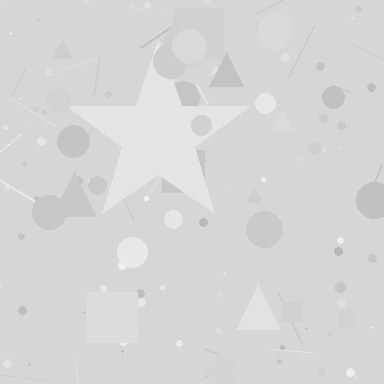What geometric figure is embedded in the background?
A star is embedded in the background.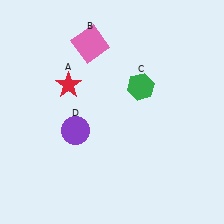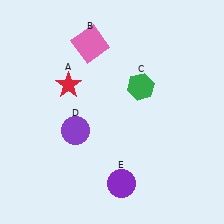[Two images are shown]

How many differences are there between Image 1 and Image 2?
There is 1 difference between the two images.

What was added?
A purple circle (E) was added in Image 2.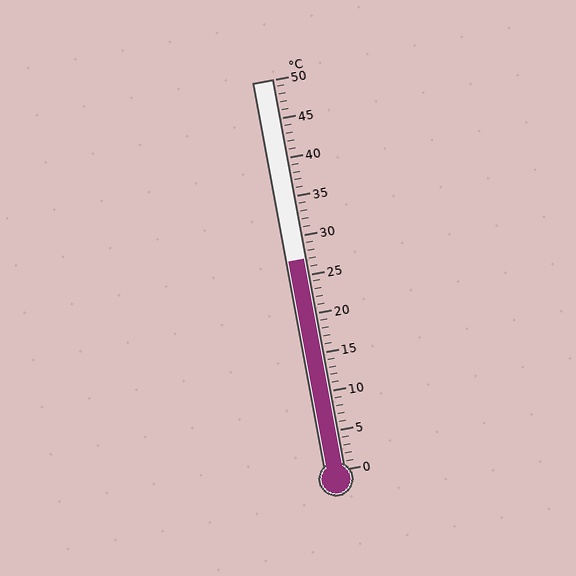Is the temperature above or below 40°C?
The temperature is below 40°C.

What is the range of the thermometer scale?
The thermometer scale ranges from 0°C to 50°C.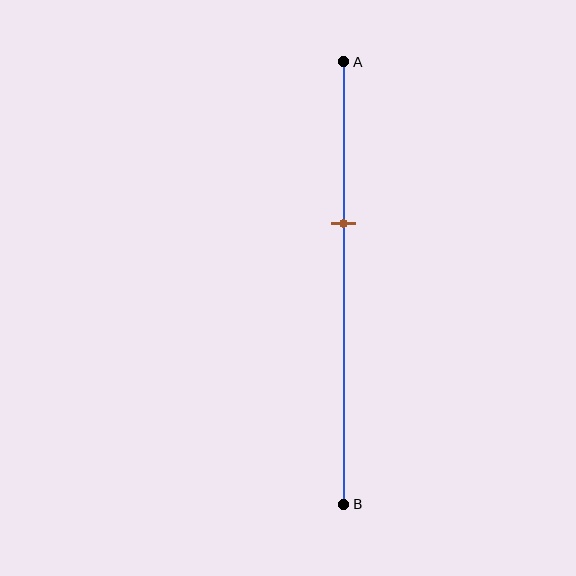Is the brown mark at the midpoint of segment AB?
No, the mark is at about 35% from A, not at the 50% midpoint.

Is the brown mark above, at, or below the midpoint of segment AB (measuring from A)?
The brown mark is above the midpoint of segment AB.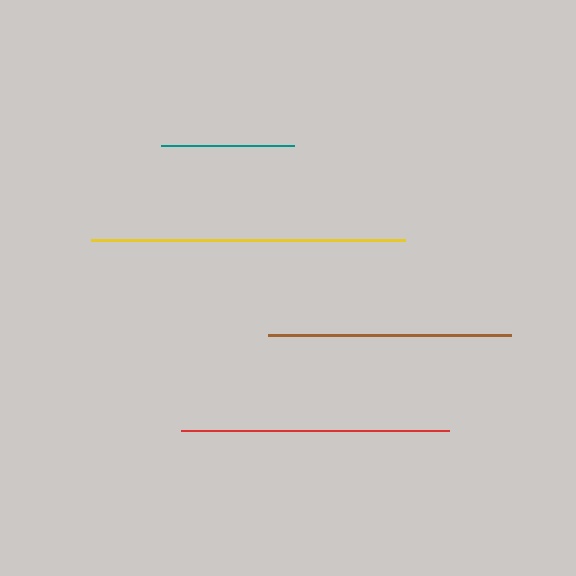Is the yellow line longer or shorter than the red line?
The yellow line is longer than the red line.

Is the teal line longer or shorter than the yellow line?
The yellow line is longer than the teal line.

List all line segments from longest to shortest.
From longest to shortest: yellow, red, brown, teal.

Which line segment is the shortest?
The teal line is the shortest at approximately 133 pixels.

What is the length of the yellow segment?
The yellow segment is approximately 314 pixels long.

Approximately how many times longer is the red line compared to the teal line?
The red line is approximately 2.0 times the length of the teal line.